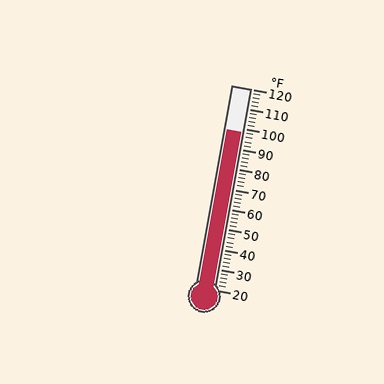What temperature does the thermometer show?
The thermometer shows approximately 98°F.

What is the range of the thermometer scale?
The thermometer scale ranges from 20°F to 120°F.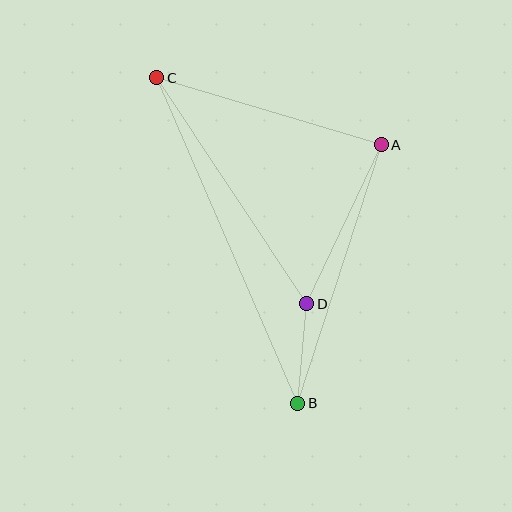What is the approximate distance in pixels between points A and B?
The distance between A and B is approximately 272 pixels.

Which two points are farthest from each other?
Points B and C are farthest from each other.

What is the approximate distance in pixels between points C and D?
The distance between C and D is approximately 271 pixels.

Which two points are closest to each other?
Points B and D are closest to each other.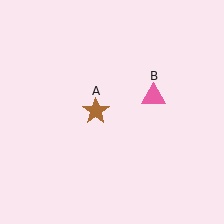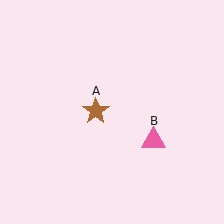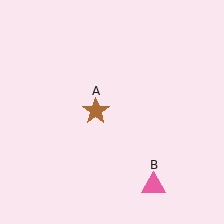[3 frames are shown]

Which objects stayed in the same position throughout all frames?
Brown star (object A) remained stationary.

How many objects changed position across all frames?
1 object changed position: pink triangle (object B).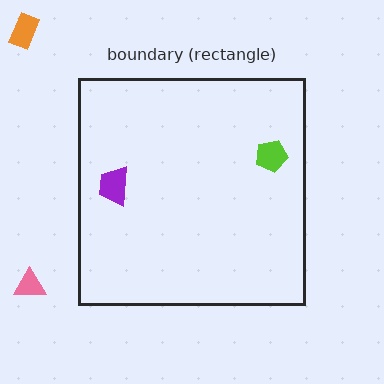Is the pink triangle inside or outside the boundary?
Outside.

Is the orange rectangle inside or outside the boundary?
Outside.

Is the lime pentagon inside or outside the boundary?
Inside.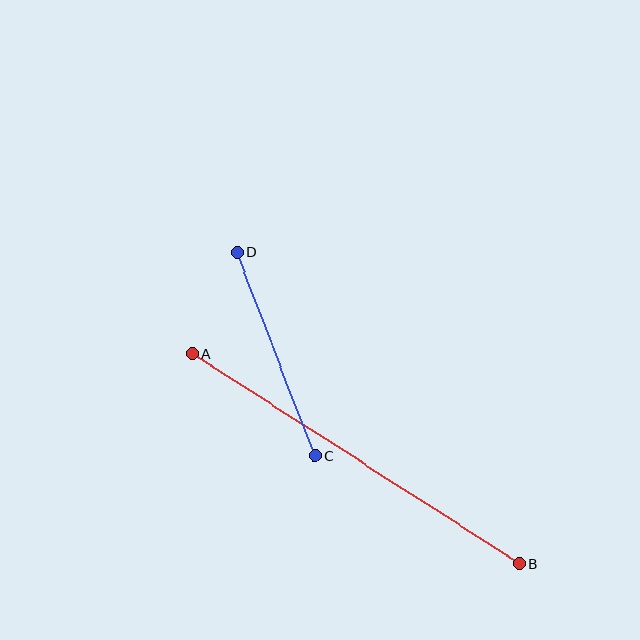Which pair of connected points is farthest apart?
Points A and B are farthest apart.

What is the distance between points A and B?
The distance is approximately 390 pixels.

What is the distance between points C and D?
The distance is approximately 218 pixels.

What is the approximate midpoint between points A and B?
The midpoint is at approximately (356, 459) pixels.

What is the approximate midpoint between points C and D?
The midpoint is at approximately (276, 354) pixels.